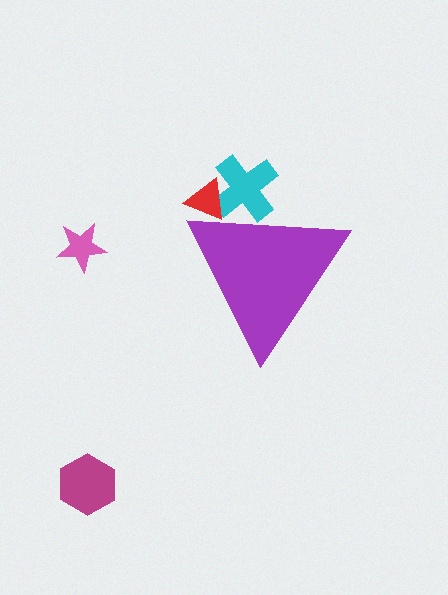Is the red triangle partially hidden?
Yes, the red triangle is partially hidden behind the purple triangle.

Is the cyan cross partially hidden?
Yes, the cyan cross is partially hidden behind the purple triangle.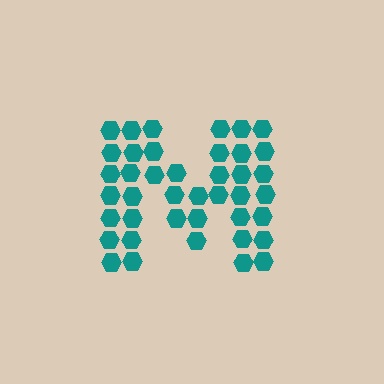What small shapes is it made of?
It is made of small hexagons.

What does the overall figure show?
The overall figure shows the letter M.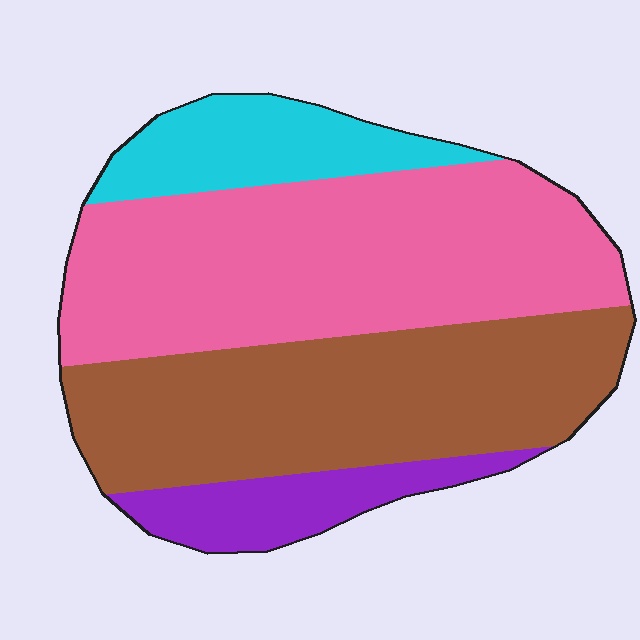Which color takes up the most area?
Pink, at roughly 40%.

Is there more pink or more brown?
Pink.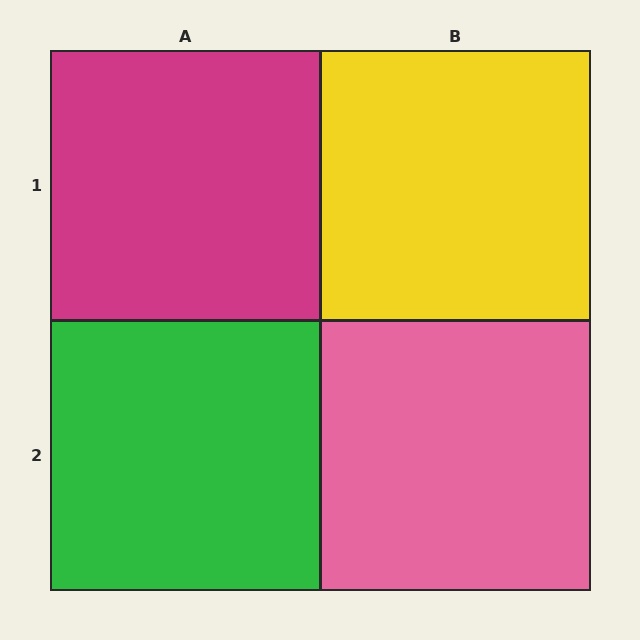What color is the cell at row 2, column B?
Pink.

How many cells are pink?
1 cell is pink.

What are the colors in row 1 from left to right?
Magenta, yellow.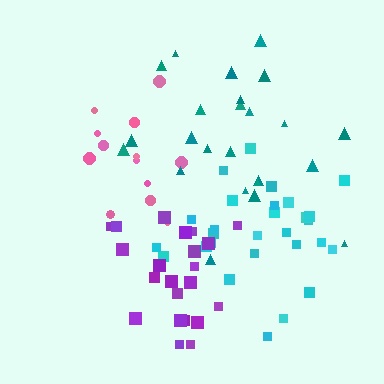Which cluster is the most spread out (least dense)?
Teal.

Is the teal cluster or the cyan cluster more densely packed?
Cyan.